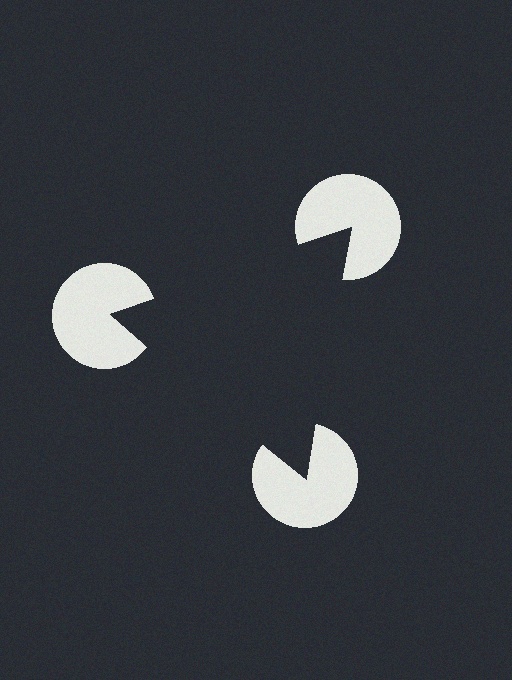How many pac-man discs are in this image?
There are 3 — one at each vertex of the illusory triangle.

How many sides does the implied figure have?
3 sides.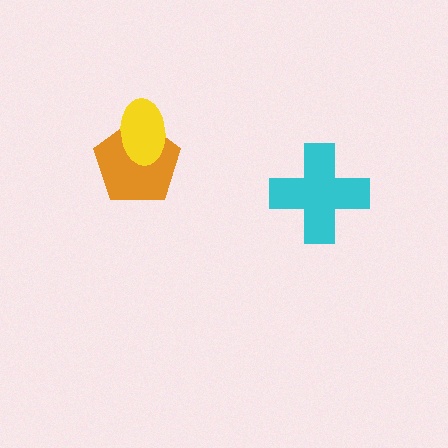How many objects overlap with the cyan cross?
0 objects overlap with the cyan cross.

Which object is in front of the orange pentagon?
The yellow ellipse is in front of the orange pentagon.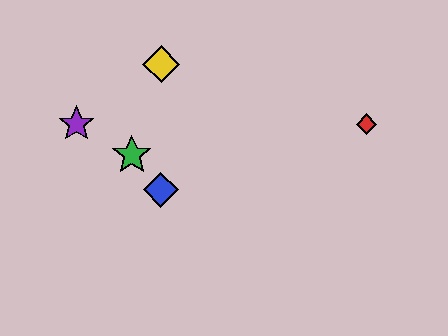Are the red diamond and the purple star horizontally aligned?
Yes, both are at y≈124.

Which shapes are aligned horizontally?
The red diamond, the purple star are aligned horizontally.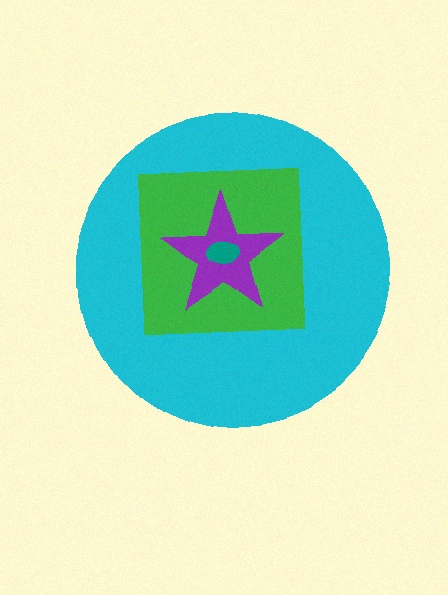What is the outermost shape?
The cyan circle.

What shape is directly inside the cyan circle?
The green square.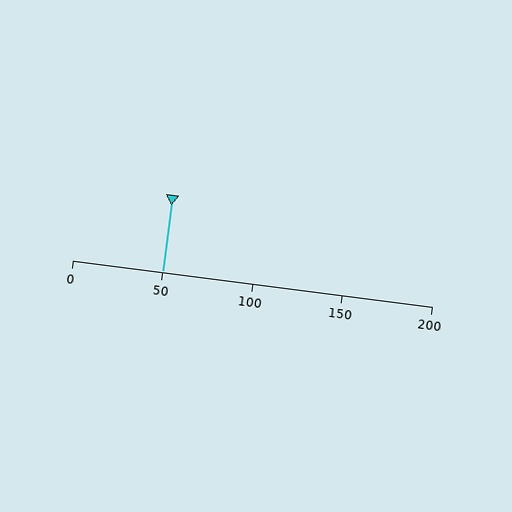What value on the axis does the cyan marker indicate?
The marker indicates approximately 50.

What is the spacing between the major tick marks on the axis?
The major ticks are spaced 50 apart.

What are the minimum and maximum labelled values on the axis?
The axis runs from 0 to 200.